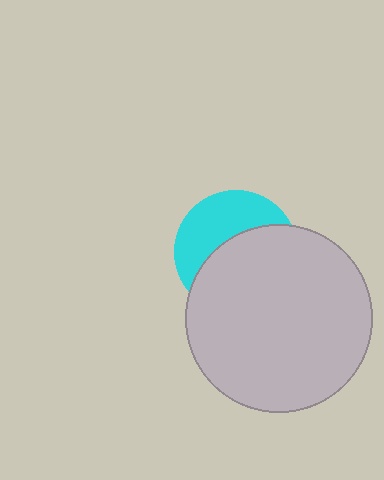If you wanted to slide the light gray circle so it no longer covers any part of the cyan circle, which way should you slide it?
Slide it down — that is the most direct way to separate the two shapes.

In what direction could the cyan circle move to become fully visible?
The cyan circle could move up. That would shift it out from behind the light gray circle entirely.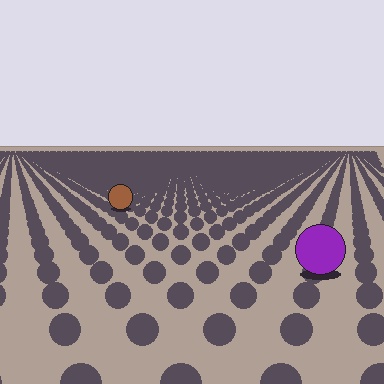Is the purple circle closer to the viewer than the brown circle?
Yes. The purple circle is closer — you can tell from the texture gradient: the ground texture is coarser near it.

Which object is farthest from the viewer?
The brown circle is farthest from the viewer. It appears smaller and the ground texture around it is denser.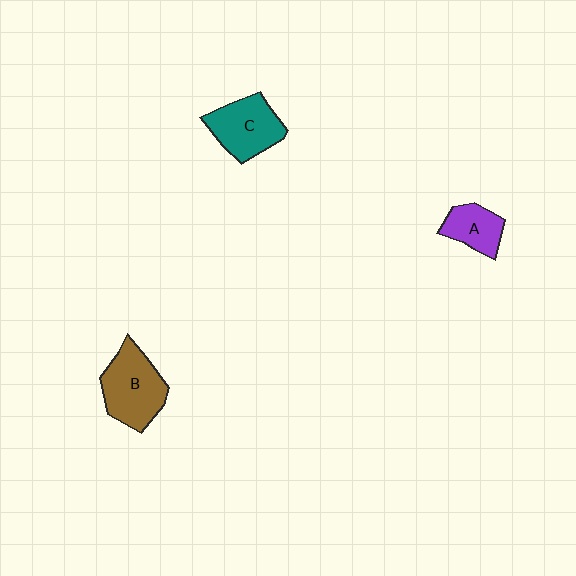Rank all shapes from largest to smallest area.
From largest to smallest: B (brown), C (teal), A (purple).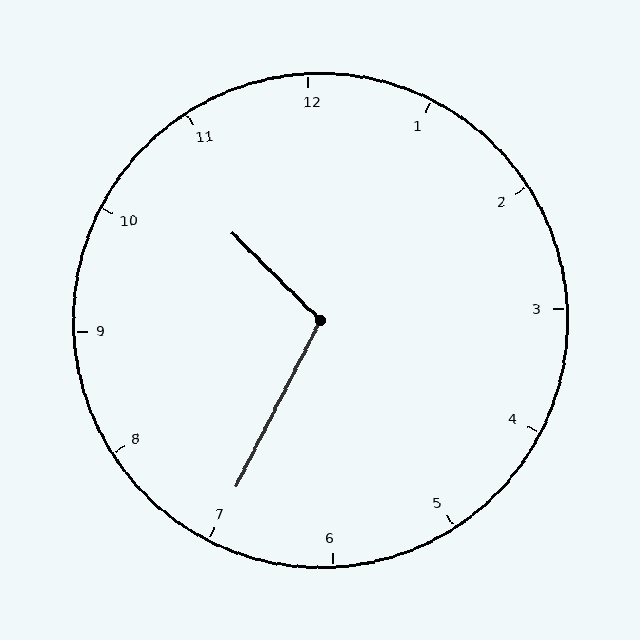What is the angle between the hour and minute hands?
Approximately 108 degrees.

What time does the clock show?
10:35.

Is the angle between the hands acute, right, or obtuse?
It is obtuse.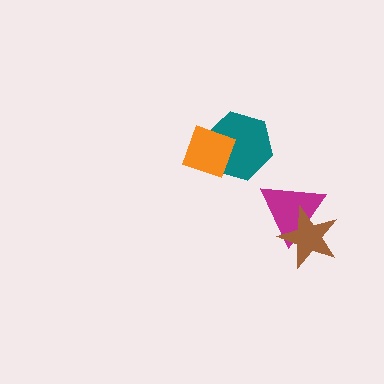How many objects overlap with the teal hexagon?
1 object overlaps with the teal hexagon.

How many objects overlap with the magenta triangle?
1 object overlaps with the magenta triangle.